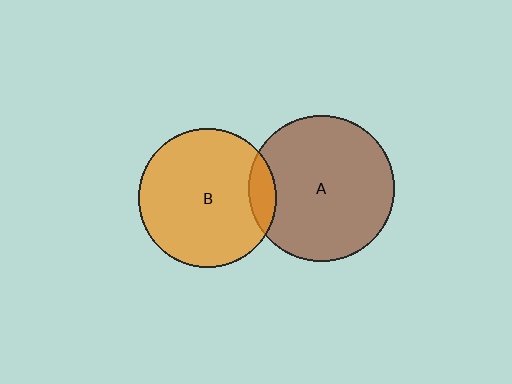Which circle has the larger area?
Circle A (brown).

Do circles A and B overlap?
Yes.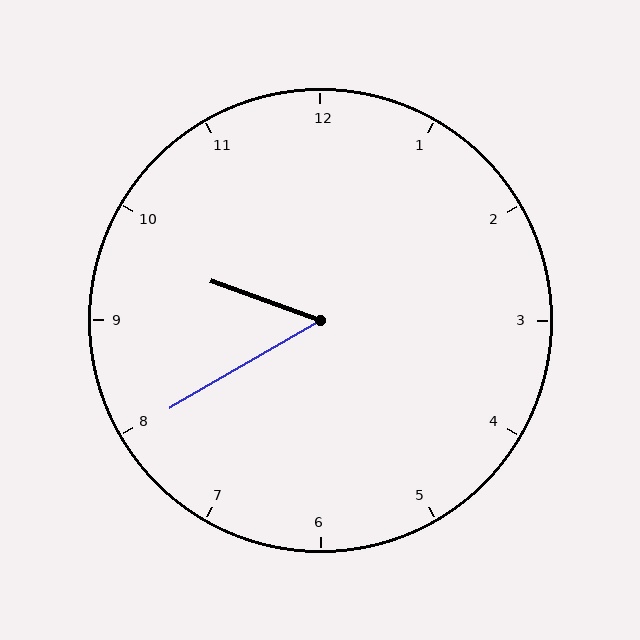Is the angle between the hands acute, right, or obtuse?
It is acute.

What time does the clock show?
9:40.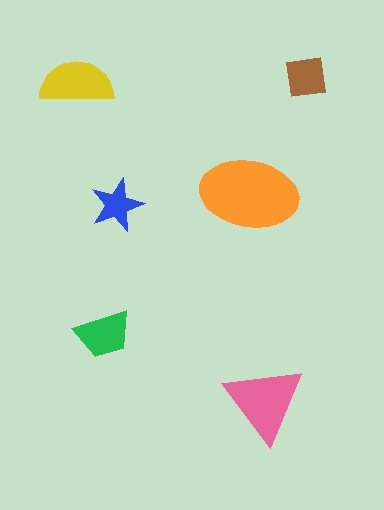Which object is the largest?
The orange ellipse.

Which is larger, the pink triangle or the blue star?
The pink triangle.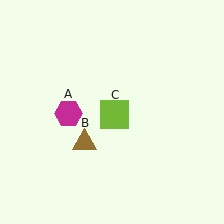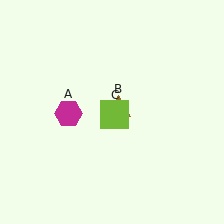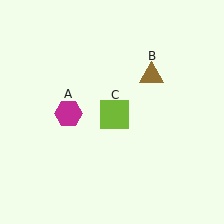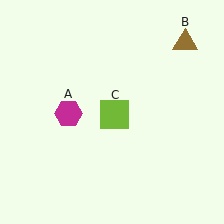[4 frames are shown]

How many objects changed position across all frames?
1 object changed position: brown triangle (object B).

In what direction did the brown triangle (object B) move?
The brown triangle (object B) moved up and to the right.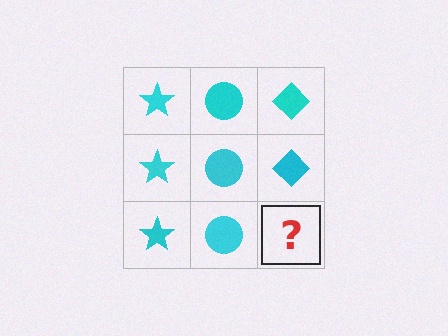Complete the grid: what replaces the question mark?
The question mark should be replaced with a cyan diamond.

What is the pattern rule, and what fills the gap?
The rule is that each column has a consistent shape. The gap should be filled with a cyan diamond.